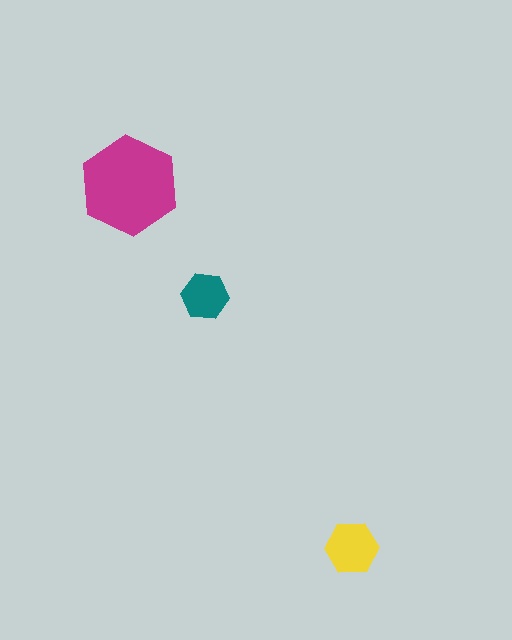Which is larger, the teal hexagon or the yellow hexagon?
The yellow one.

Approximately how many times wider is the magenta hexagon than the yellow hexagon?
About 2 times wider.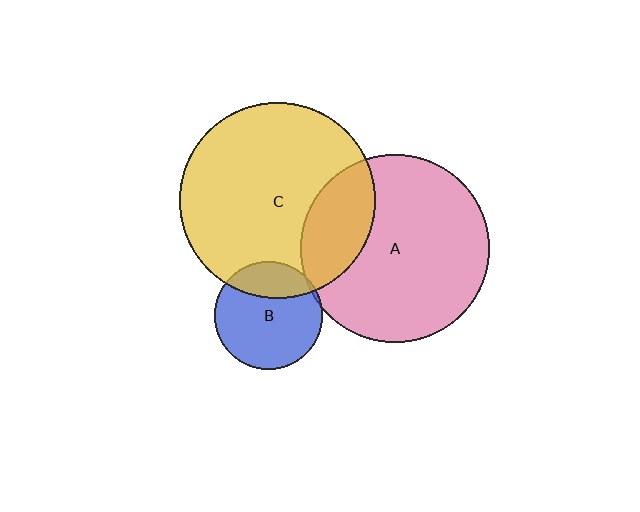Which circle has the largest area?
Circle C (yellow).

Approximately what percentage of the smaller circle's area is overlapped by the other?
Approximately 5%.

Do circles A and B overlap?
Yes.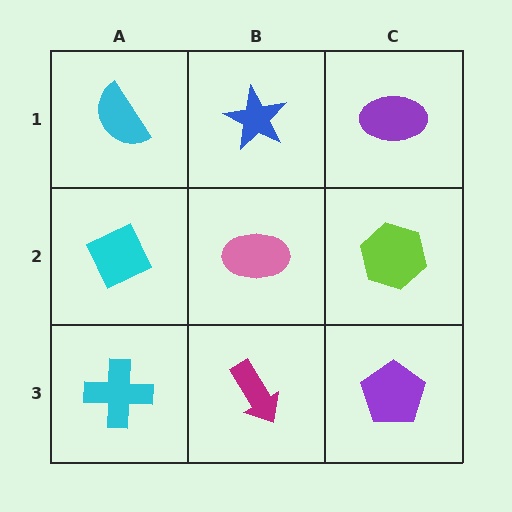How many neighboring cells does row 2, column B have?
4.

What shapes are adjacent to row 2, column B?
A blue star (row 1, column B), a magenta arrow (row 3, column B), a cyan diamond (row 2, column A), a lime hexagon (row 2, column C).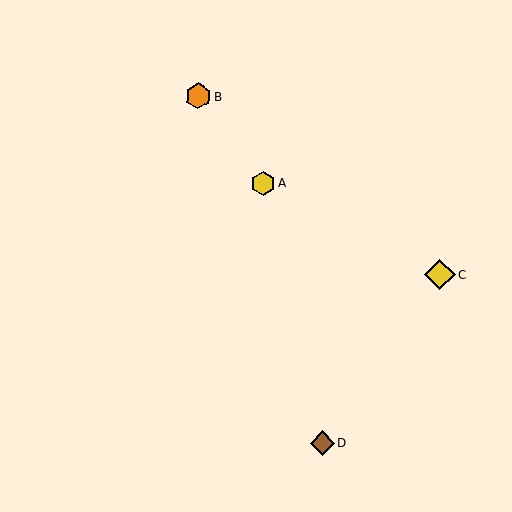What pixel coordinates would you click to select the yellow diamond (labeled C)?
Click at (440, 274) to select the yellow diamond C.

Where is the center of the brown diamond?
The center of the brown diamond is at (322, 443).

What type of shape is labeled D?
Shape D is a brown diamond.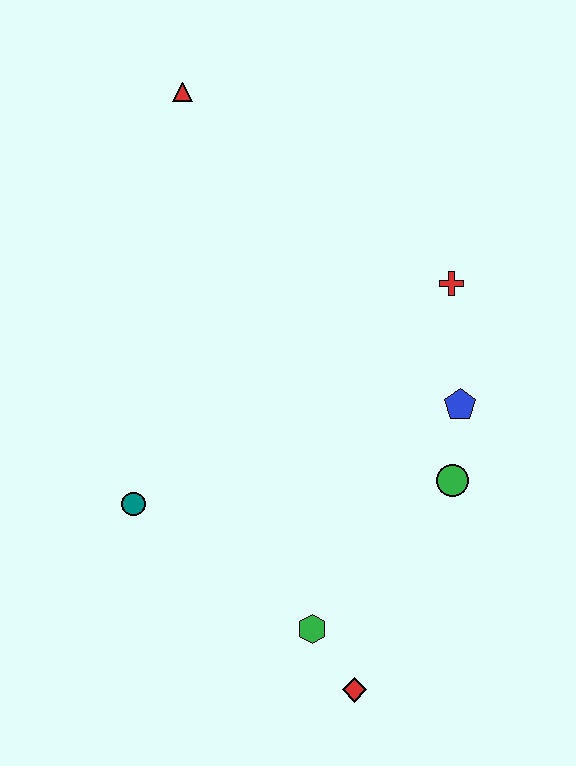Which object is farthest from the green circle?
The red triangle is farthest from the green circle.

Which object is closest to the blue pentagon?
The green circle is closest to the blue pentagon.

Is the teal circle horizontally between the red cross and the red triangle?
No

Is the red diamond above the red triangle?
No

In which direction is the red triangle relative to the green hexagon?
The red triangle is above the green hexagon.